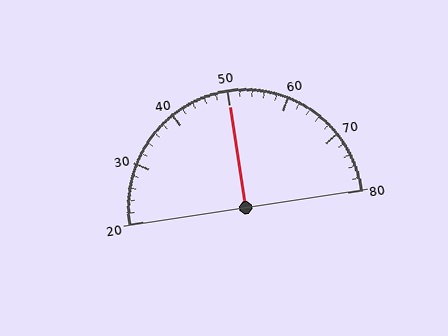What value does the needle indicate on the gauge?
The needle indicates approximately 50.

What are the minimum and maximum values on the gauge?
The gauge ranges from 20 to 80.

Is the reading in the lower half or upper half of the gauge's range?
The reading is in the upper half of the range (20 to 80).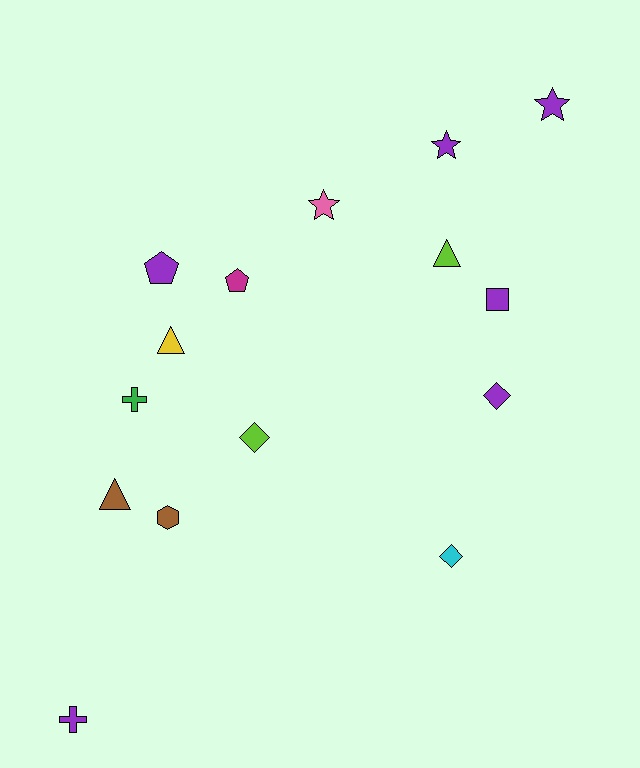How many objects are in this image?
There are 15 objects.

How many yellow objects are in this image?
There is 1 yellow object.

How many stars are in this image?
There are 3 stars.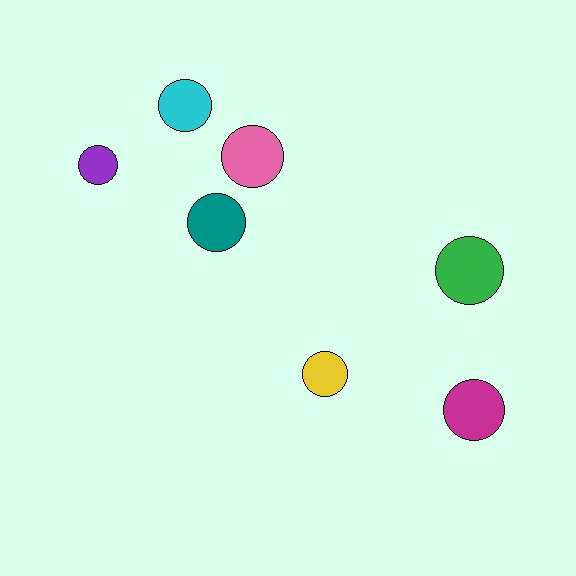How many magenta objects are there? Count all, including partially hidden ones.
There is 1 magenta object.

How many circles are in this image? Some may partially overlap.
There are 7 circles.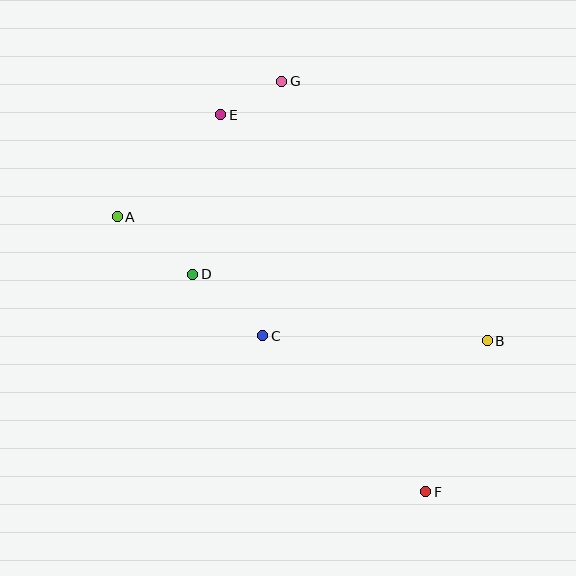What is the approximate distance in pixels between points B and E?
The distance between B and E is approximately 350 pixels.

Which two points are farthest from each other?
Points F and G are farthest from each other.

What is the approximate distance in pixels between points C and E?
The distance between C and E is approximately 225 pixels.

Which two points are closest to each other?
Points E and G are closest to each other.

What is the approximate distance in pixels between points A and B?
The distance between A and B is approximately 390 pixels.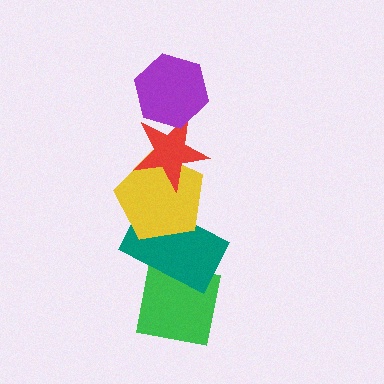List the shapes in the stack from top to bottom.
From top to bottom: the purple hexagon, the red star, the yellow pentagon, the teal rectangle, the green square.